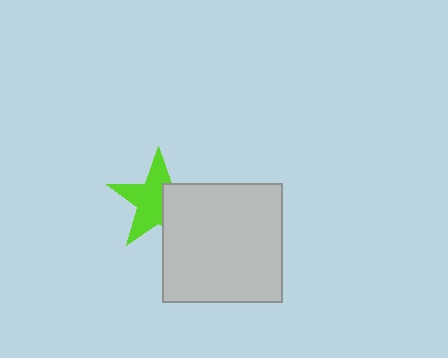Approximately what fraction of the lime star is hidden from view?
Roughly 40% of the lime star is hidden behind the light gray square.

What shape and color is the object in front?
The object in front is a light gray square.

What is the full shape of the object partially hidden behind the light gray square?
The partially hidden object is a lime star.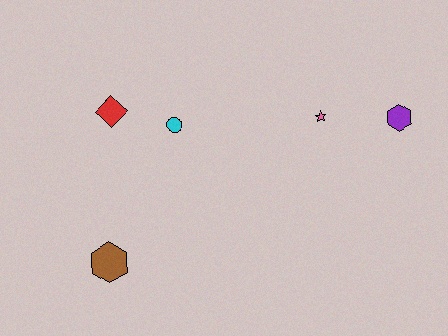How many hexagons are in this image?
There are 2 hexagons.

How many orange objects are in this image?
There are no orange objects.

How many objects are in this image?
There are 5 objects.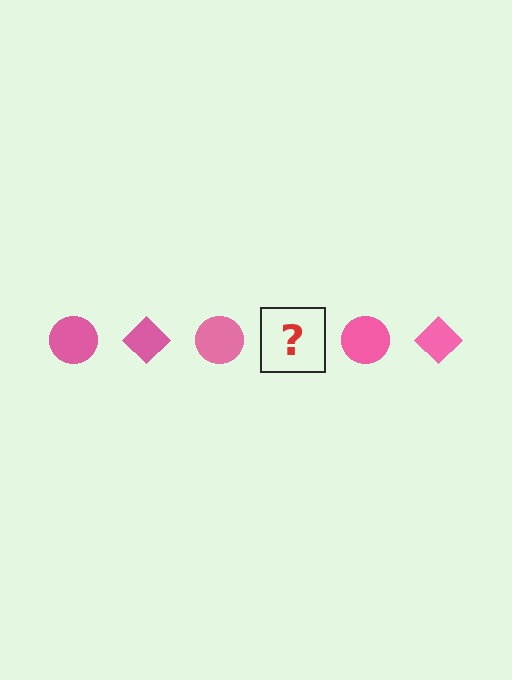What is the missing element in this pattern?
The missing element is a pink diamond.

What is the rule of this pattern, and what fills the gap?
The rule is that the pattern cycles through circle, diamond shapes in pink. The gap should be filled with a pink diamond.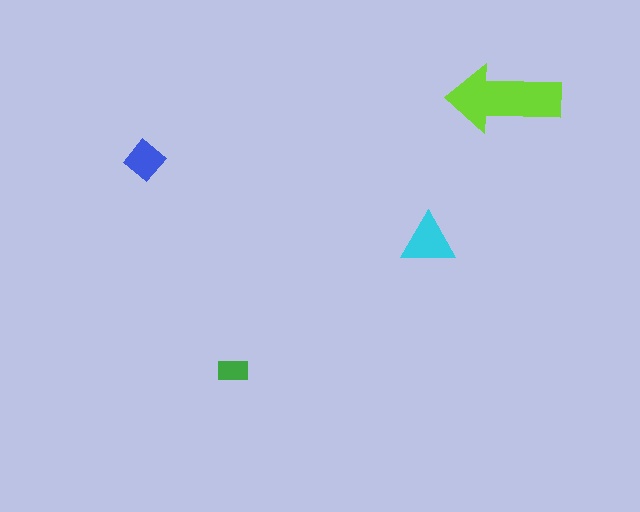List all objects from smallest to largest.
The green rectangle, the blue diamond, the cyan triangle, the lime arrow.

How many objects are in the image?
There are 4 objects in the image.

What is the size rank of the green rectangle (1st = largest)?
4th.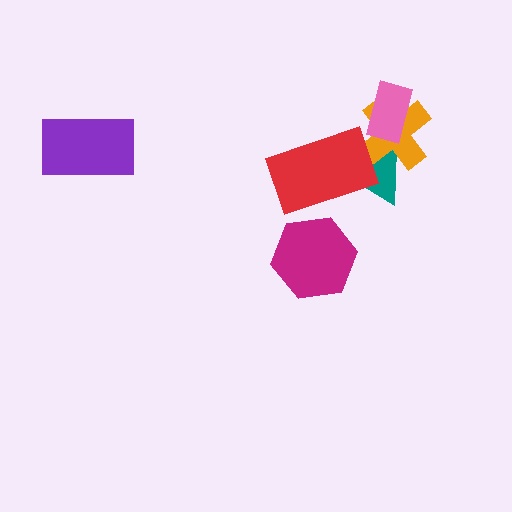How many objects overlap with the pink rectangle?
1 object overlaps with the pink rectangle.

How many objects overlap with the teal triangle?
2 objects overlap with the teal triangle.